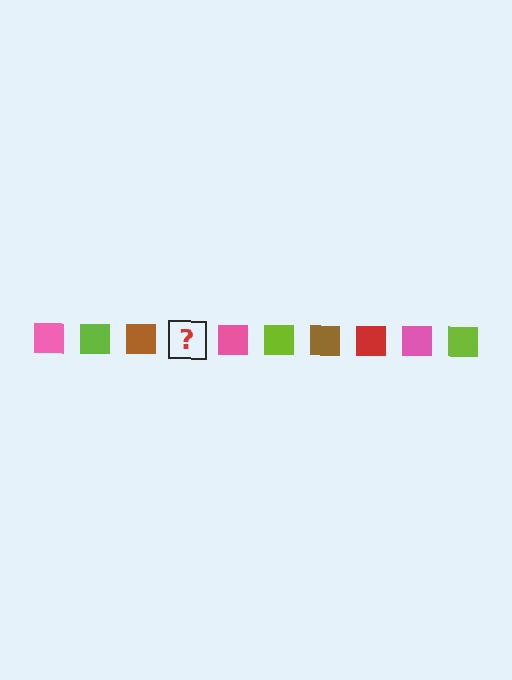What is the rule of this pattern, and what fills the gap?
The rule is that the pattern cycles through pink, lime, brown, red squares. The gap should be filled with a red square.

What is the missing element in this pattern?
The missing element is a red square.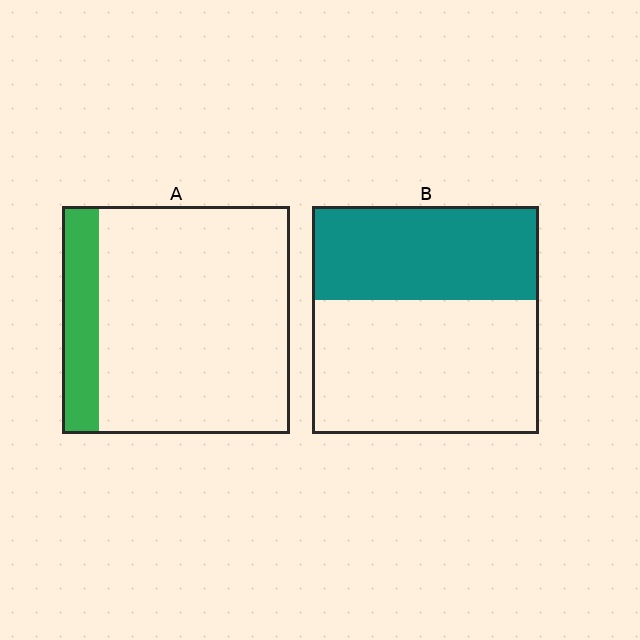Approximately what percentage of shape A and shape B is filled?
A is approximately 15% and B is approximately 40%.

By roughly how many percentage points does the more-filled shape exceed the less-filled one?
By roughly 25 percentage points (B over A).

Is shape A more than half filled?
No.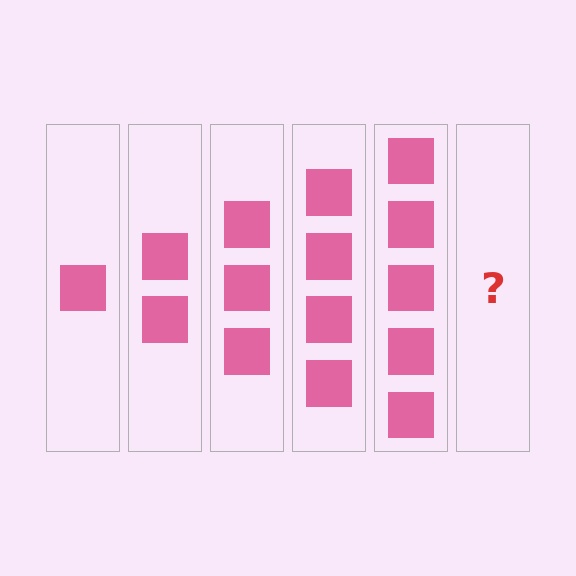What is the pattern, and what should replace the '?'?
The pattern is that each step adds one more square. The '?' should be 6 squares.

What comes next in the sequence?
The next element should be 6 squares.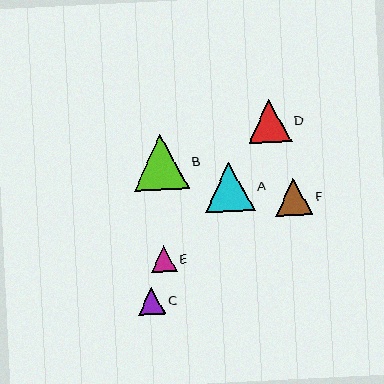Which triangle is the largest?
Triangle B is the largest with a size of approximately 55 pixels.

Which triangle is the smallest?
Triangle E is the smallest with a size of approximately 25 pixels.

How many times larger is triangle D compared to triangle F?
Triangle D is approximately 1.2 times the size of triangle F.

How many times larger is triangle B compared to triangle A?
Triangle B is approximately 1.1 times the size of triangle A.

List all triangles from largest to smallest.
From largest to smallest: B, A, D, F, C, E.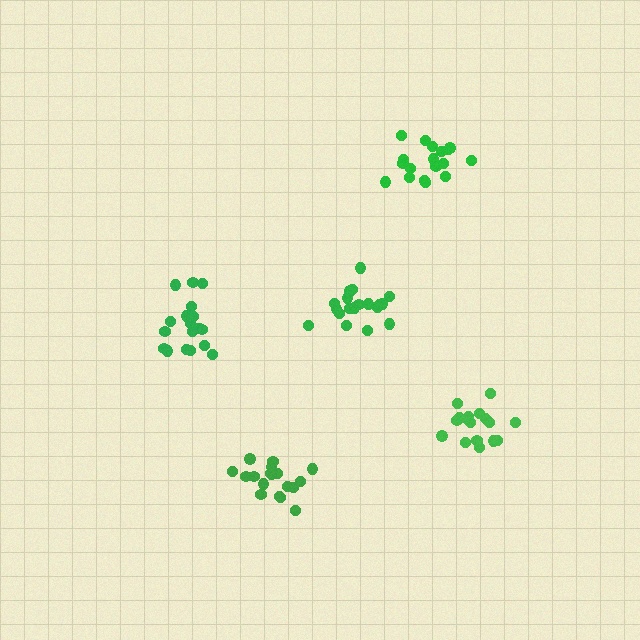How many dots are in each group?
Group 1: 19 dots, Group 2: 18 dots, Group 3: 18 dots, Group 4: 17 dots, Group 5: 20 dots (92 total).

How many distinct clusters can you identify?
There are 5 distinct clusters.